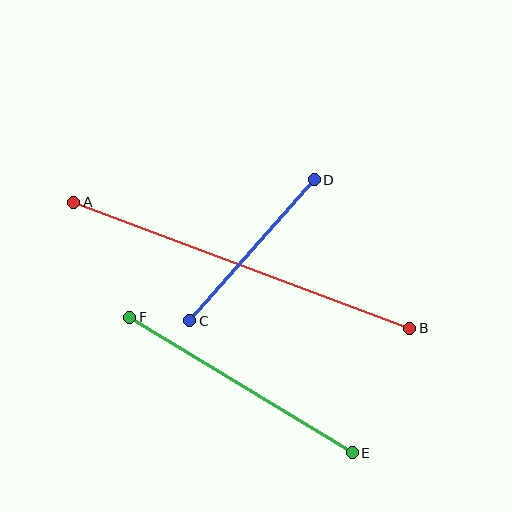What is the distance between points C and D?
The distance is approximately 189 pixels.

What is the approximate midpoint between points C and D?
The midpoint is at approximately (252, 250) pixels.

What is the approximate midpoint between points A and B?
The midpoint is at approximately (242, 265) pixels.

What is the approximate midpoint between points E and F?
The midpoint is at approximately (241, 385) pixels.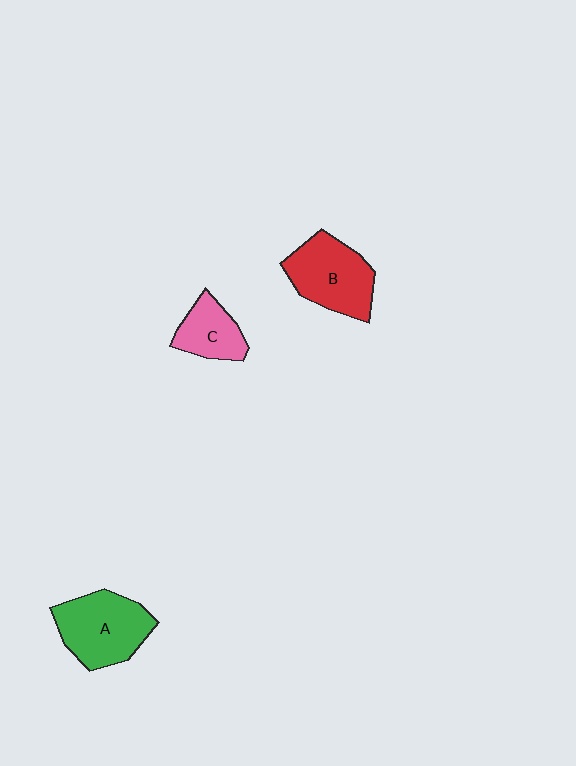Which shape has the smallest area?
Shape C (pink).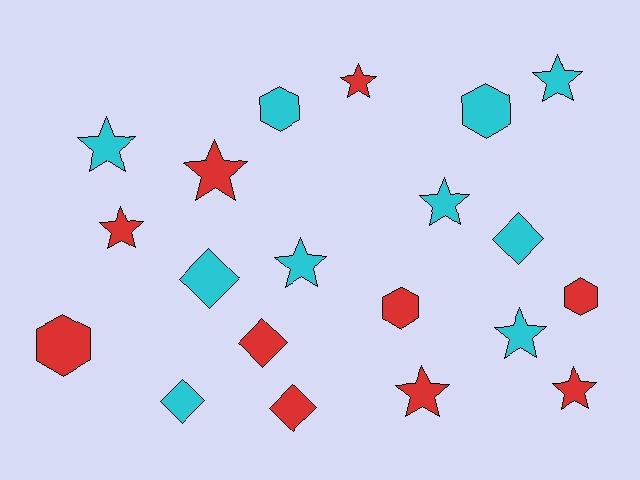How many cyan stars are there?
There are 5 cyan stars.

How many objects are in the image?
There are 20 objects.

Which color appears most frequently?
Cyan, with 10 objects.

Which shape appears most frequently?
Star, with 10 objects.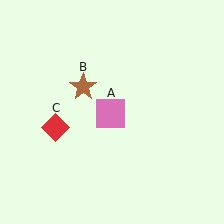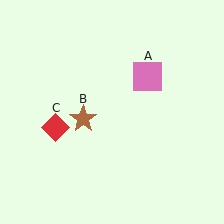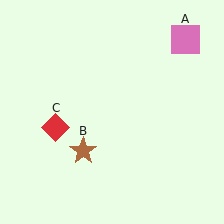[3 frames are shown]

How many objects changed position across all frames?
2 objects changed position: pink square (object A), brown star (object B).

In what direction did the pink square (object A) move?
The pink square (object A) moved up and to the right.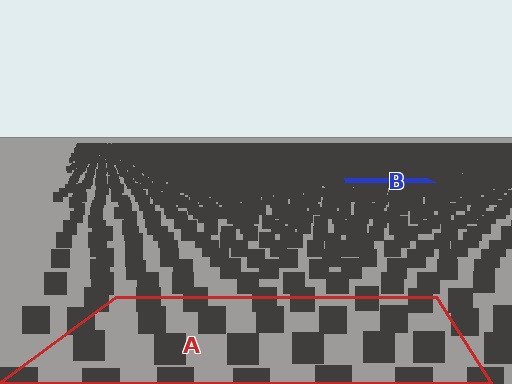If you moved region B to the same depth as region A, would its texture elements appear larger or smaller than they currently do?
They would appear larger. At a closer depth, the same texture elements are projected at a bigger on-screen size.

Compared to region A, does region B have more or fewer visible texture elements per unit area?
Region B has more texture elements per unit area — they are packed more densely because it is farther away.